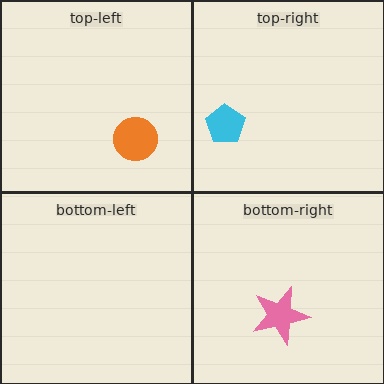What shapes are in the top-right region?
The cyan pentagon.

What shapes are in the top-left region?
The orange circle.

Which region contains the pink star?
The bottom-right region.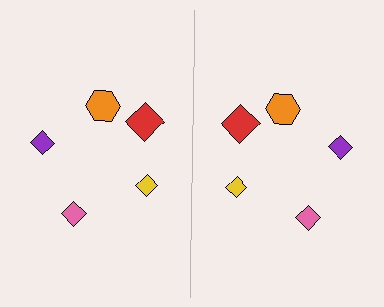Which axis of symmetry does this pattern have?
The pattern has a vertical axis of symmetry running through the center of the image.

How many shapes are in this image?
There are 10 shapes in this image.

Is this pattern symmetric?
Yes, this pattern has bilateral (reflection) symmetry.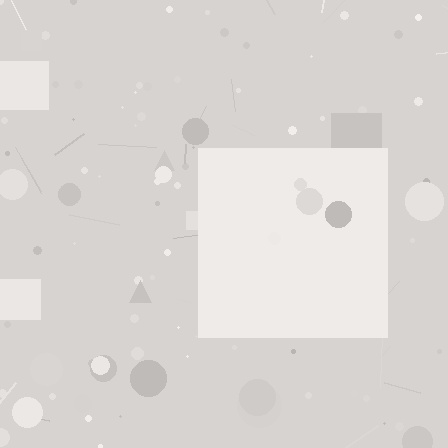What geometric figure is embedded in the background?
A square is embedded in the background.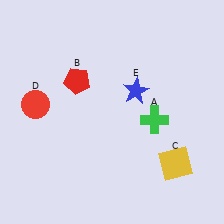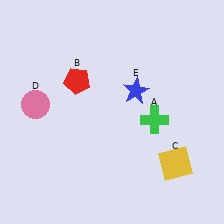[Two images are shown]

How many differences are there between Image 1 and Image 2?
There is 1 difference between the two images.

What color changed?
The circle (D) changed from red in Image 1 to pink in Image 2.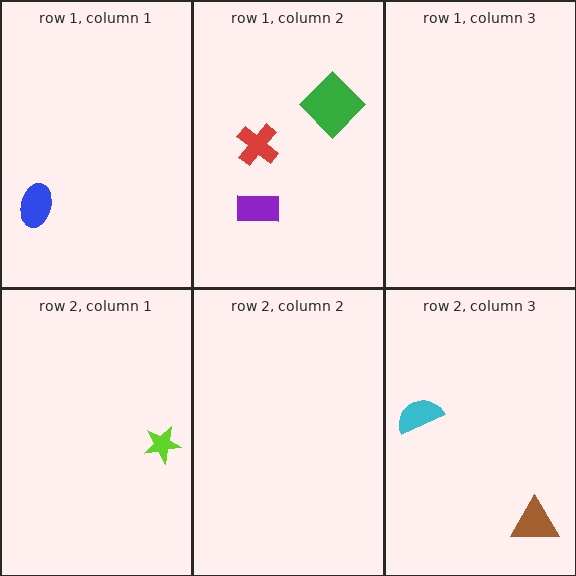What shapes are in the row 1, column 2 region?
The green diamond, the purple rectangle, the red cross.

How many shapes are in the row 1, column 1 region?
1.